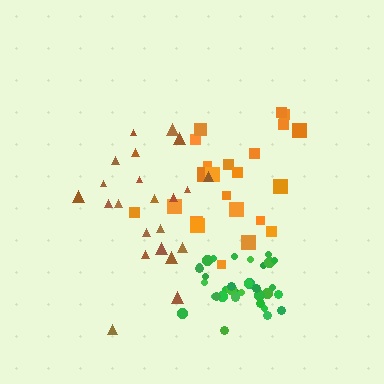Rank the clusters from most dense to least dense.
green, orange, brown.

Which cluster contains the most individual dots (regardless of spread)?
Green (35).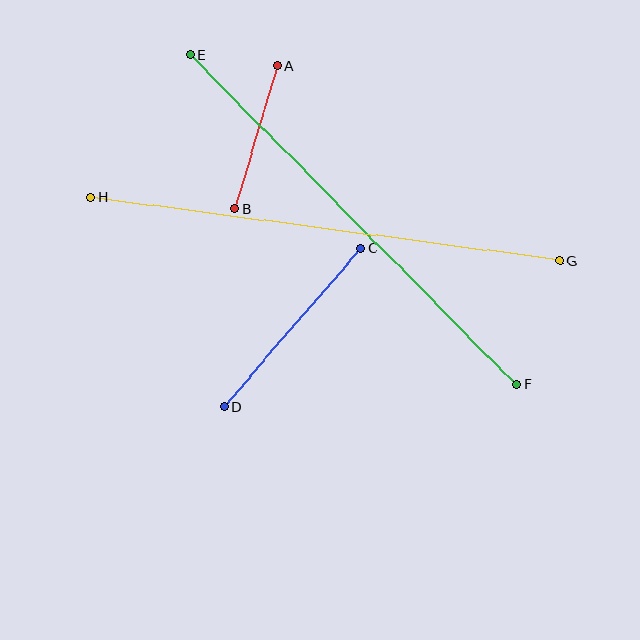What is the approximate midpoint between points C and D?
The midpoint is at approximately (292, 327) pixels.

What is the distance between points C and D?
The distance is approximately 210 pixels.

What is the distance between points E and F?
The distance is approximately 464 pixels.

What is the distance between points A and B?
The distance is approximately 148 pixels.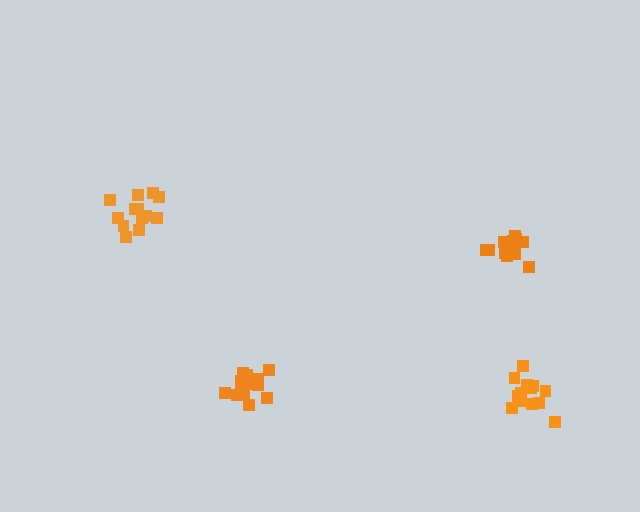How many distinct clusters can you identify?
There are 4 distinct clusters.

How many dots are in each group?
Group 1: 13 dots, Group 2: 17 dots, Group 3: 14 dots, Group 4: 15 dots (59 total).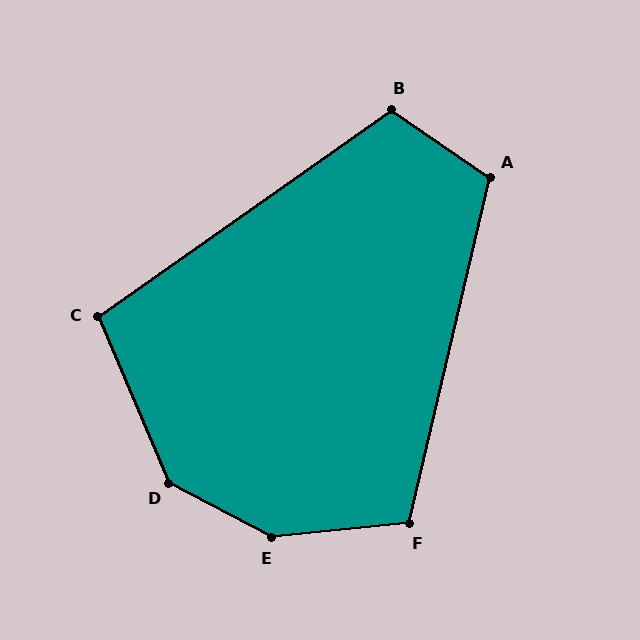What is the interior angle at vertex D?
Approximately 141 degrees (obtuse).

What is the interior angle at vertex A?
Approximately 111 degrees (obtuse).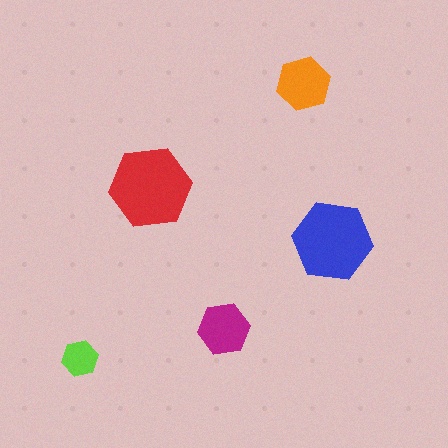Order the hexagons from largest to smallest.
the red one, the blue one, the orange one, the magenta one, the lime one.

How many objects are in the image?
There are 5 objects in the image.